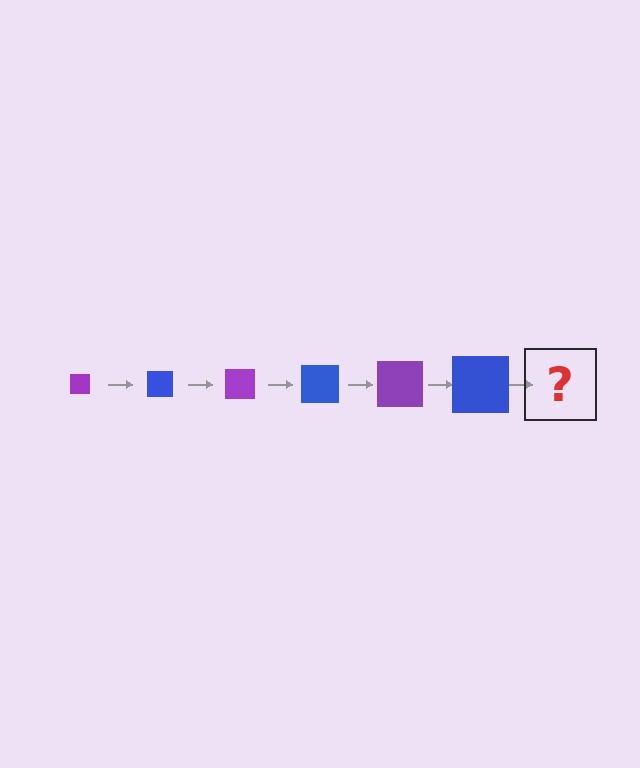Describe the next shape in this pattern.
It should be a purple square, larger than the previous one.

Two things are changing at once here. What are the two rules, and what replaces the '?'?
The two rules are that the square grows larger each step and the color cycles through purple and blue. The '?' should be a purple square, larger than the previous one.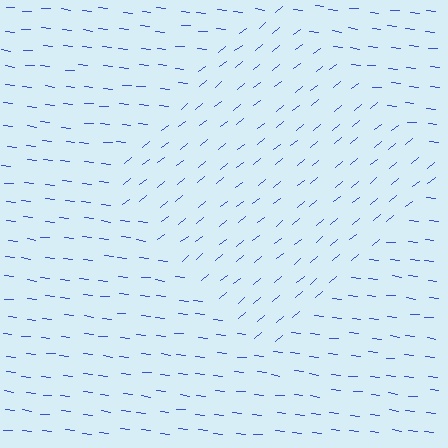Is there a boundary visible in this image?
Yes, there is a texture boundary formed by a change in line orientation.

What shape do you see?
I see a diamond.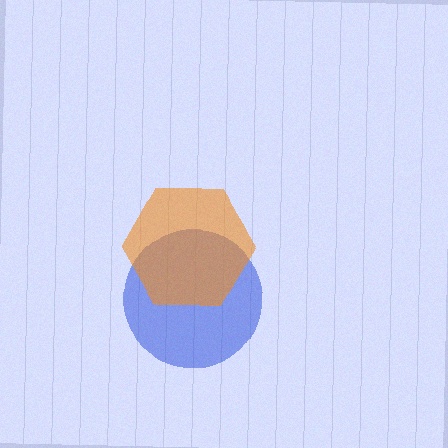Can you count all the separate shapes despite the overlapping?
Yes, there are 2 separate shapes.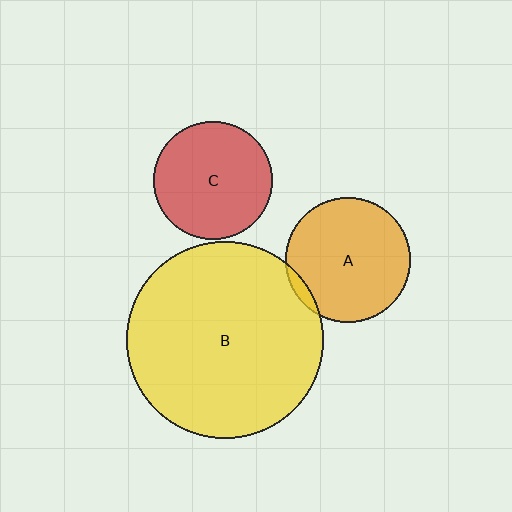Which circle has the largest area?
Circle B (yellow).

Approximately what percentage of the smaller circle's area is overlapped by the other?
Approximately 5%.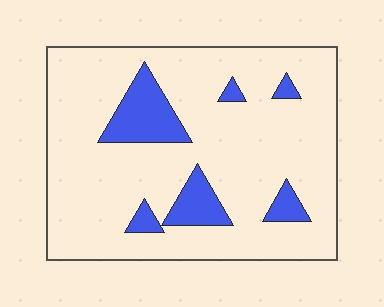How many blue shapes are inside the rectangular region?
6.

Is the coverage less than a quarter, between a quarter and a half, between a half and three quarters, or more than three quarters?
Less than a quarter.